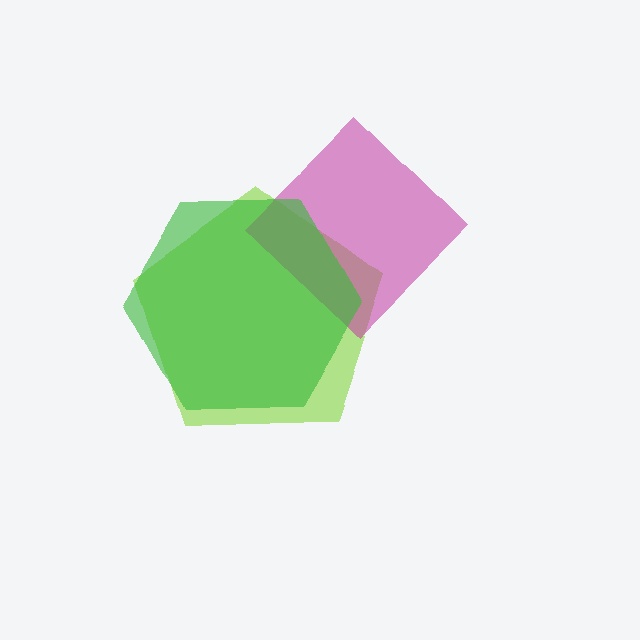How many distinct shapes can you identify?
There are 3 distinct shapes: a lime pentagon, a magenta diamond, a green hexagon.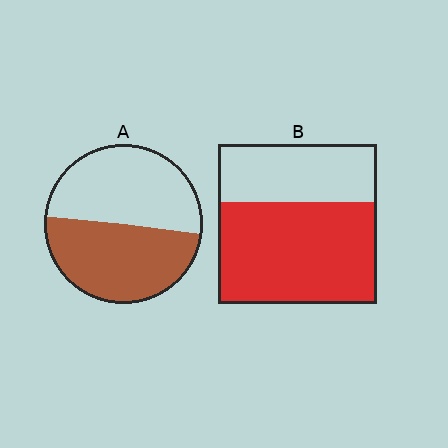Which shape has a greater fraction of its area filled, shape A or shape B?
Shape B.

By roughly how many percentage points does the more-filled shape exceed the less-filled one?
By roughly 15 percentage points (B over A).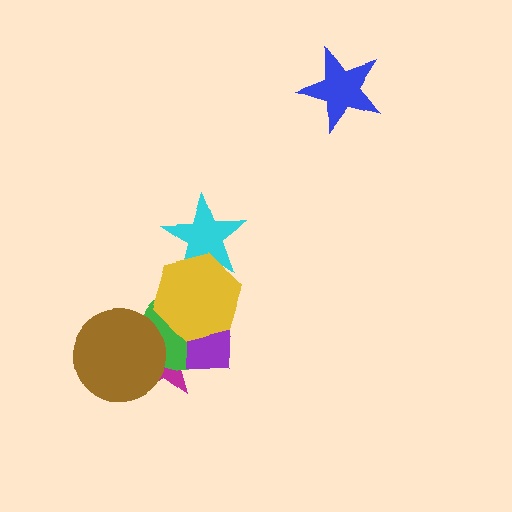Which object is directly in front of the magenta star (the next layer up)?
The green circle is directly in front of the magenta star.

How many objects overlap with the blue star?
0 objects overlap with the blue star.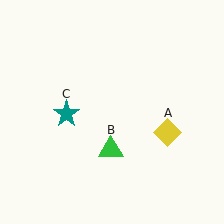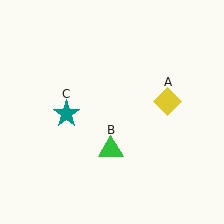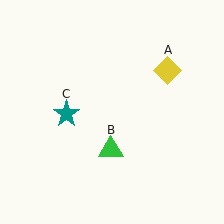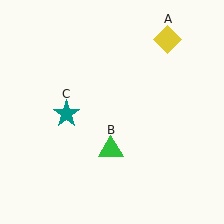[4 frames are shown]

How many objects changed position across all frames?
1 object changed position: yellow diamond (object A).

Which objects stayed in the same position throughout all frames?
Green triangle (object B) and teal star (object C) remained stationary.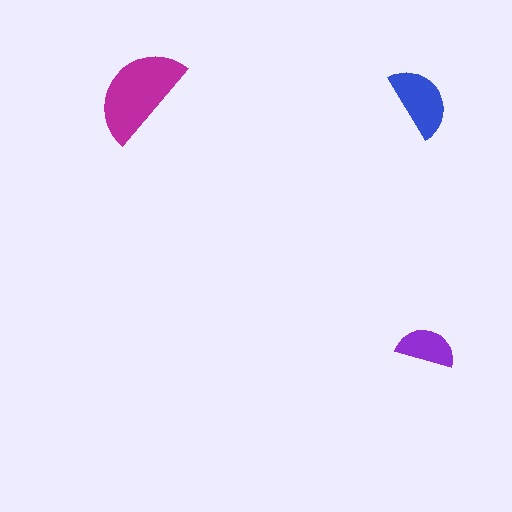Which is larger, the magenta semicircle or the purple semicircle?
The magenta one.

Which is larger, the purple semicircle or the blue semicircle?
The blue one.